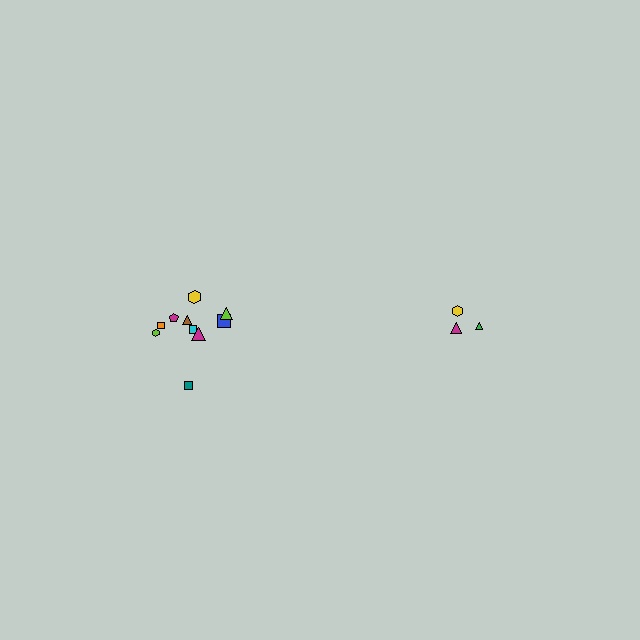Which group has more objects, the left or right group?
The left group.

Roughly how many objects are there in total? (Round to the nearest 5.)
Roughly 15 objects in total.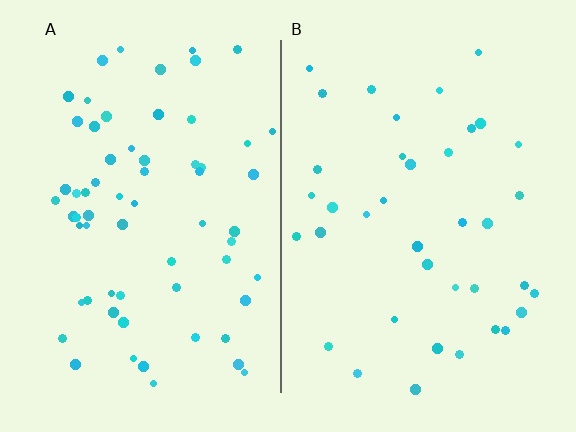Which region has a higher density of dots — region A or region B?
A (the left).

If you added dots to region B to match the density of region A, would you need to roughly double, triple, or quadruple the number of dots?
Approximately double.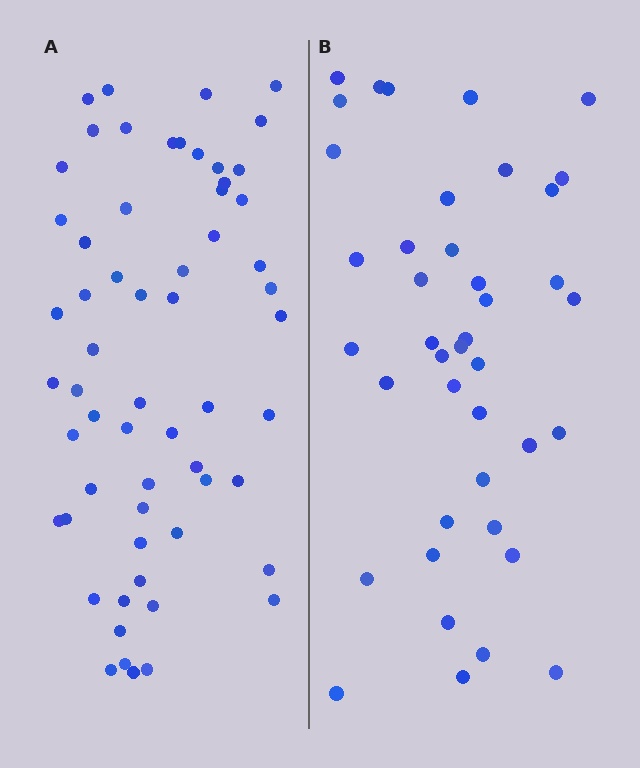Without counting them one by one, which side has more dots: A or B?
Region A (the left region) has more dots.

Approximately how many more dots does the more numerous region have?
Region A has approximately 20 more dots than region B.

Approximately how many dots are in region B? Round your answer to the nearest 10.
About 40 dots. (The exact count is 41, which rounds to 40.)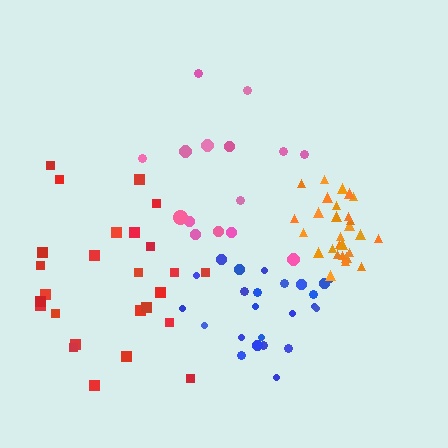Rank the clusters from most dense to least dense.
orange, blue, red, pink.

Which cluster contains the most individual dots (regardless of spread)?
Orange (28).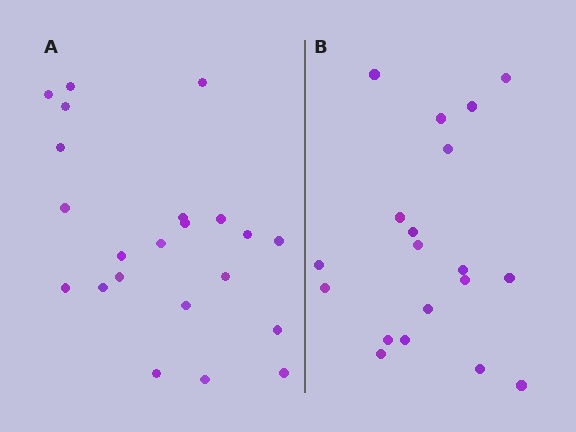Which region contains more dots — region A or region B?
Region A (the left region) has more dots.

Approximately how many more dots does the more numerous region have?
Region A has just a few more — roughly 2 or 3 more dots than region B.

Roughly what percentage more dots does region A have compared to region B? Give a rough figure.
About 15% more.